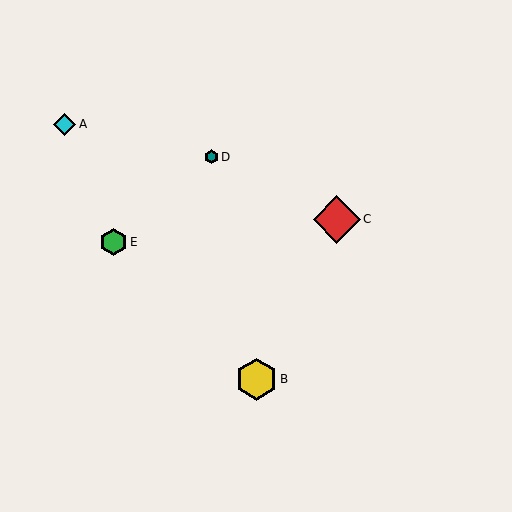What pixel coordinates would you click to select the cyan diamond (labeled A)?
Click at (65, 124) to select the cyan diamond A.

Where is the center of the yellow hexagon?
The center of the yellow hexagon is at (256, 379).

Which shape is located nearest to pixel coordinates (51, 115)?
The cyan diamond (labeled A) at (65, 124) is nearest to that location.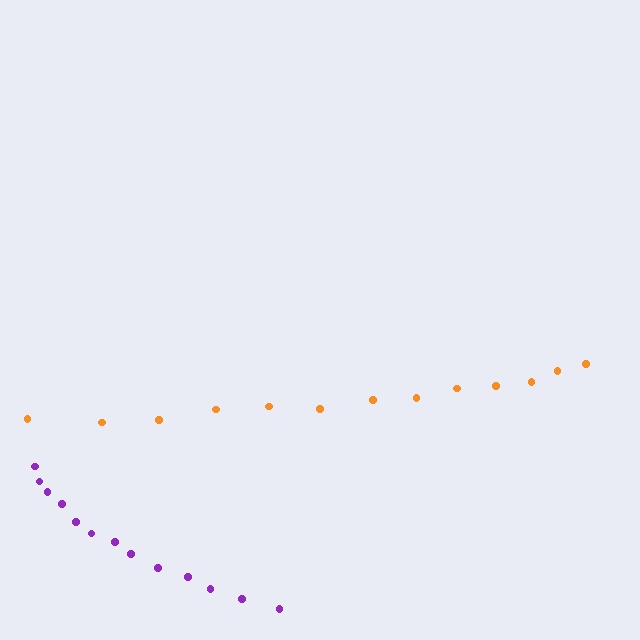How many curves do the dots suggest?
There are 2 distinct paths.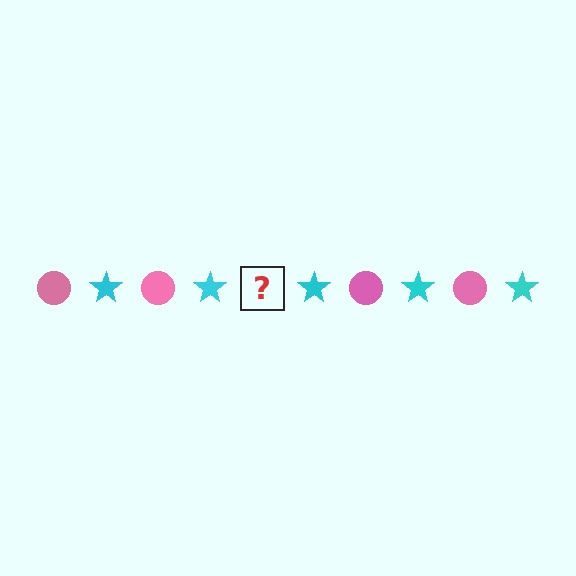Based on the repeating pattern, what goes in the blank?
The blank should be a pink circle.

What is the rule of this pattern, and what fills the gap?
The rule is that the pattern alternates between pink circle and cyan star. The gap should be filled with a pink circle.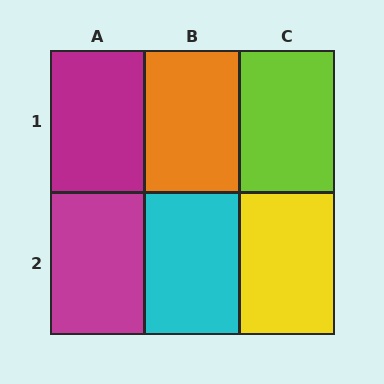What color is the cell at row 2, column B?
Cyan.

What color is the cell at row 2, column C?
Yellow.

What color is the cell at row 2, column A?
Magenta.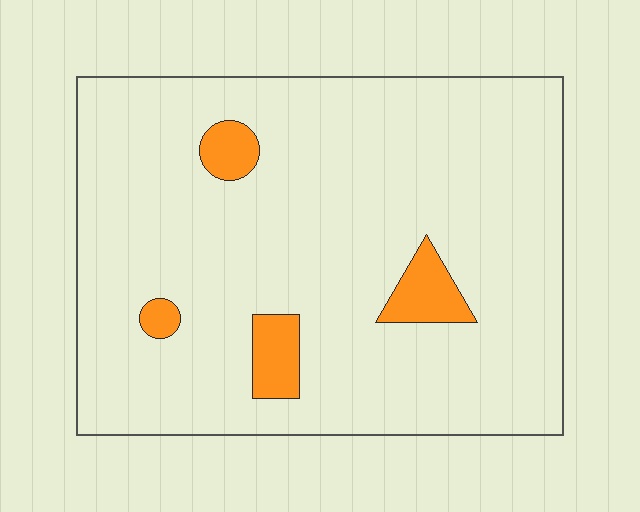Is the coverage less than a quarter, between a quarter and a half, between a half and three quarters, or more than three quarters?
Less than a quarter.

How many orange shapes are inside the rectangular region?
4.